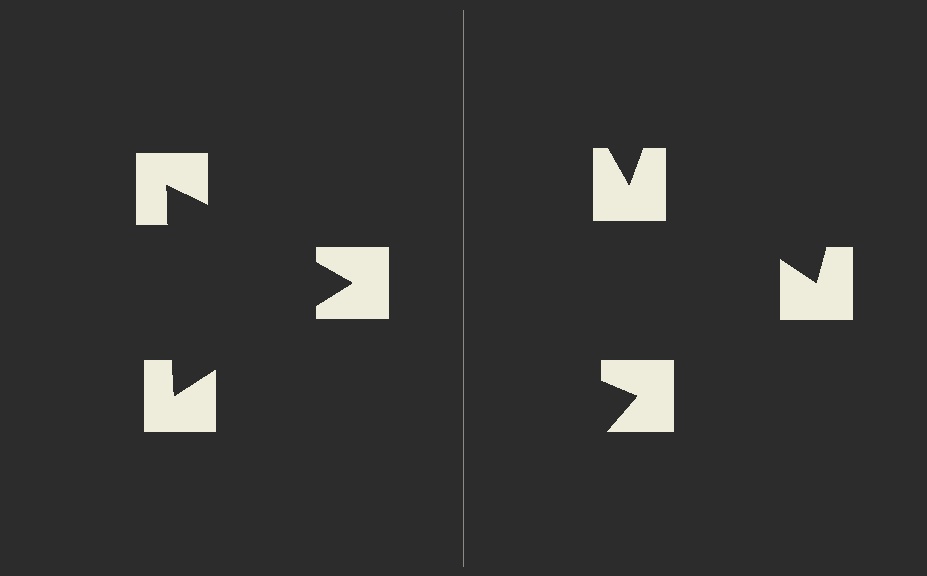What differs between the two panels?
The notched squares are positioned identically on both sides; only the wedge orientations differ. On the left they align to a triangle; on the right they are misaligned.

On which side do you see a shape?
An illusory triangle appears on the left side. On the right side the wedge cuts are rotated, so no coherent shape forms.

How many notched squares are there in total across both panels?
6 — 3 on each side.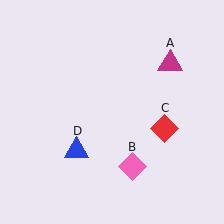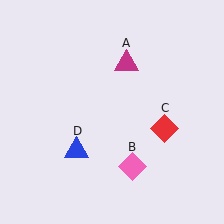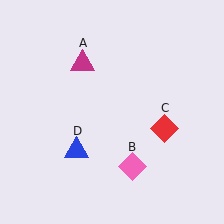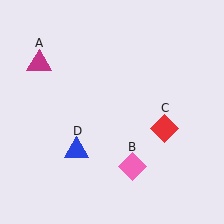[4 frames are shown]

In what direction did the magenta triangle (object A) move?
The magenta triangle (object A) moved left.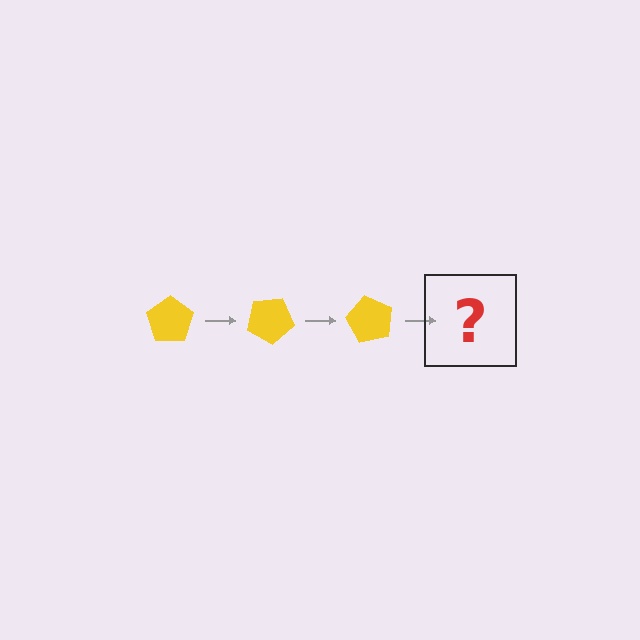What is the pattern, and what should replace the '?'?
The pattern is that the pentagon rotates 30 degrees each step. The '?' should be a yellow pentagon rotated 90 degrees.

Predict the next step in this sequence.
The next step is a yellow pentagon rotated 90 degrees.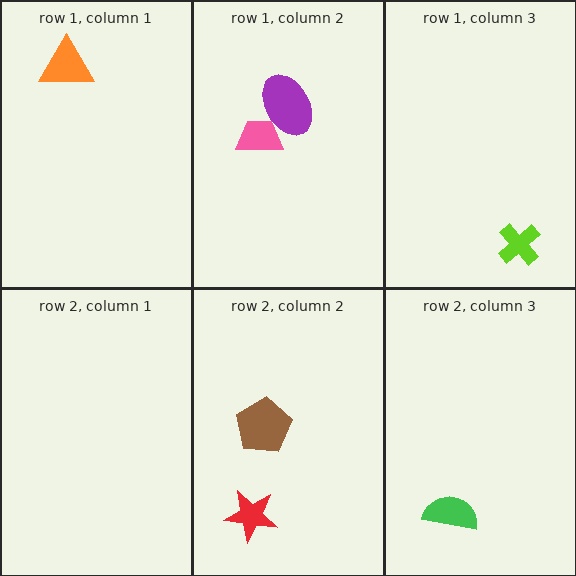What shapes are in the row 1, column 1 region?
The orange triangle.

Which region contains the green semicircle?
The row 2, column 3 region.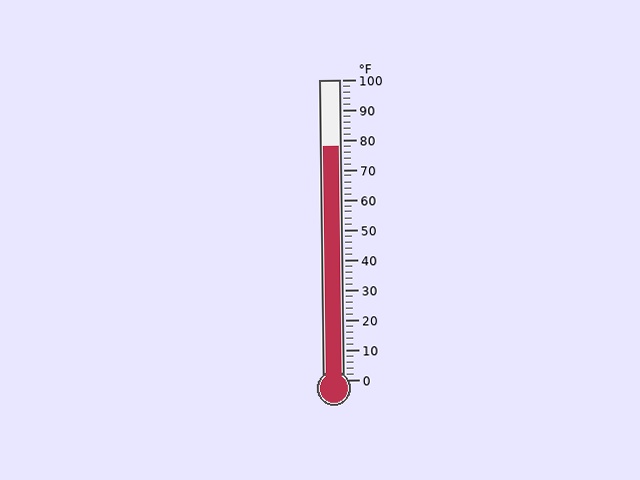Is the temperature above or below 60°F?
The temperature is above 60°F.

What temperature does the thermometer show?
The thermometer shows approximately 78°F.